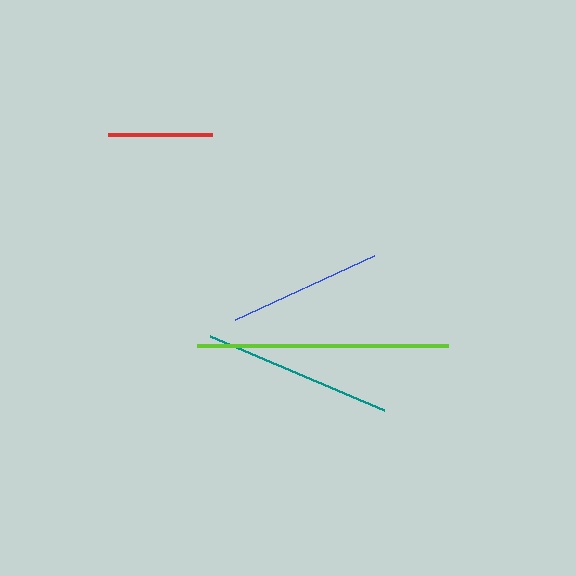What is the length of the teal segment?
The teal segment is approximately 190 pixels long.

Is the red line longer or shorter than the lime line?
The lime line is longer than the red line.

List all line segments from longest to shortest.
From longest to shortest: lime, teal, blue, red.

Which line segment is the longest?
The lime line is the longest at approximately 250 pixels.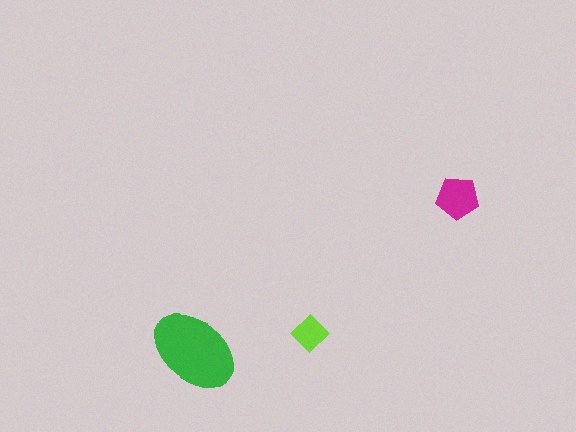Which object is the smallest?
The lime diamond.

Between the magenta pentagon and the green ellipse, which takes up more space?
The green ellipse.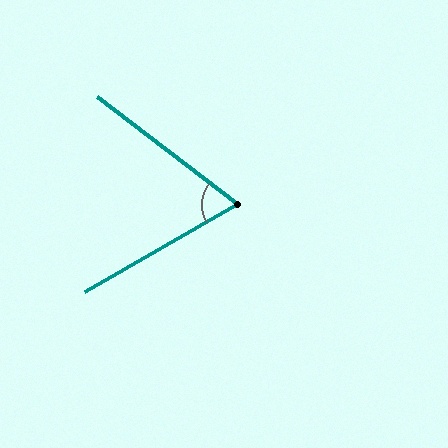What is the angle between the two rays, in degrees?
Approximately 67 degrees.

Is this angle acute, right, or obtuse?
It is acute.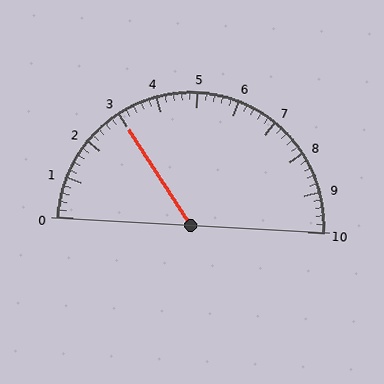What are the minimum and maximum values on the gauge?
The gauge ranges from 0 to 10.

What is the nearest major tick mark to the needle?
The nearest major tick mark is 3.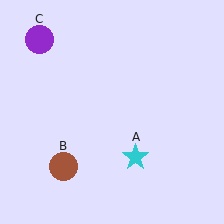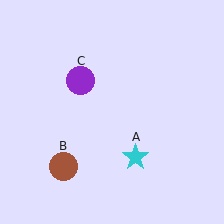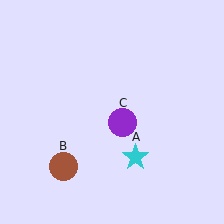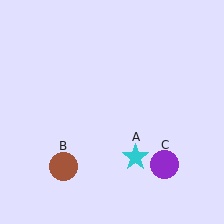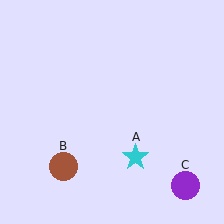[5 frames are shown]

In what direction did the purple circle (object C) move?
The purple circle (object C) moved down and to the right.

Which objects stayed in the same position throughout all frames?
Cyan star (object A) and brown circle (object B) remained stationary.